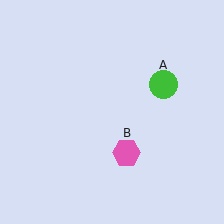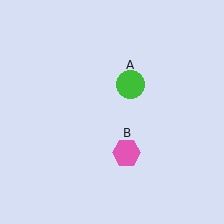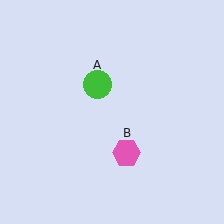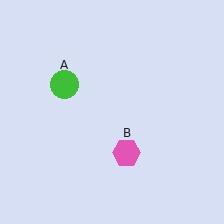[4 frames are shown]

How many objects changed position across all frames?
1 object changed position: green circle (object A).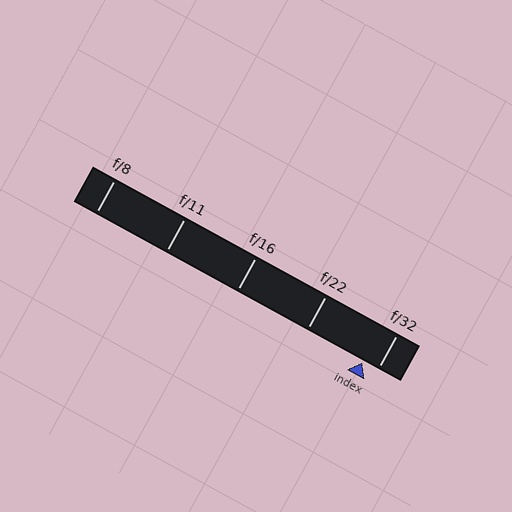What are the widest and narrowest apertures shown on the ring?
The widest aperture shown is f/8 and the narrowest is f/32.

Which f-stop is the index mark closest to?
The index mark is closest to f/32.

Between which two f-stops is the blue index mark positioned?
The index mark is between f/22 and f/32.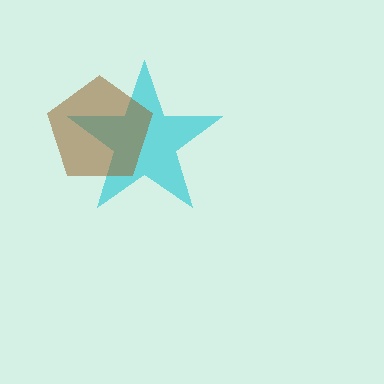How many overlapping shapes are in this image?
There are 2 overlapping shapes in the image.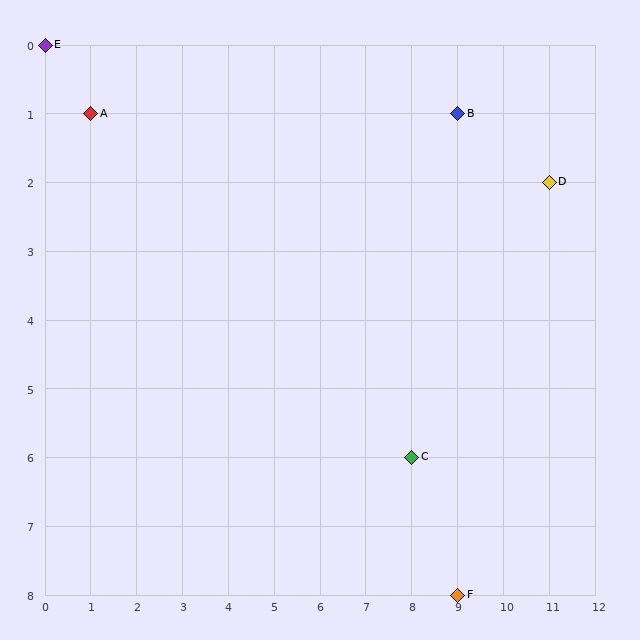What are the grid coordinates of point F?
Point F is at grid coordinates (9, 8).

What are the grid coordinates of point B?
Point B is at grid coordinates (9, 1).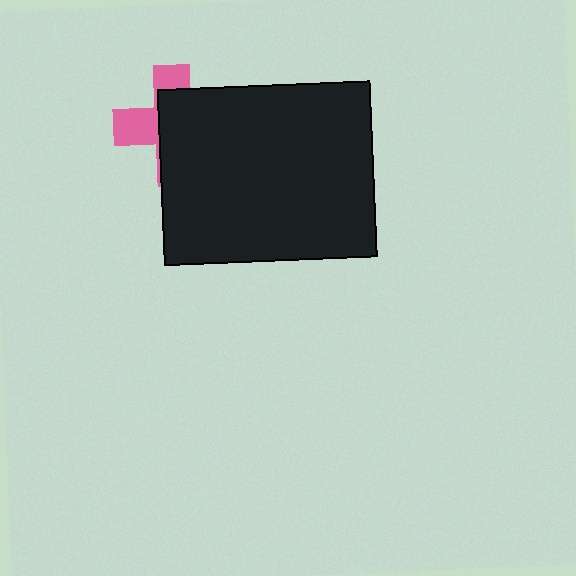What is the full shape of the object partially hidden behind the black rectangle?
The partially hidden object is a pink cross.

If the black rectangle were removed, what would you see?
You would see the complete pink cross.